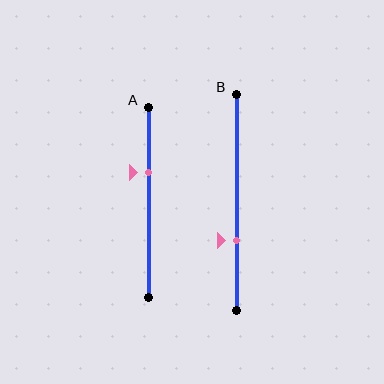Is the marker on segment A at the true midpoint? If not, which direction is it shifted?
No, the marker on segment A is shifted upward by about 16% of the segment length.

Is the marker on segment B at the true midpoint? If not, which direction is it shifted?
No, the marker on segment B is shifted downward by about 18% of the segment length.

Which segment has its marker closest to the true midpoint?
Segment A has its marker closest to the true midpoint.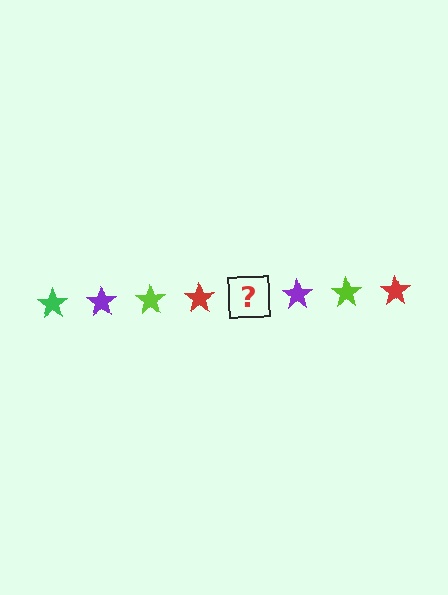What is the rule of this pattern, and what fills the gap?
The rule is that the pattern cycles through green, purple, lime, red stars. The gap should be filled with a green star.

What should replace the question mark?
The question mark should be replaced with a green star.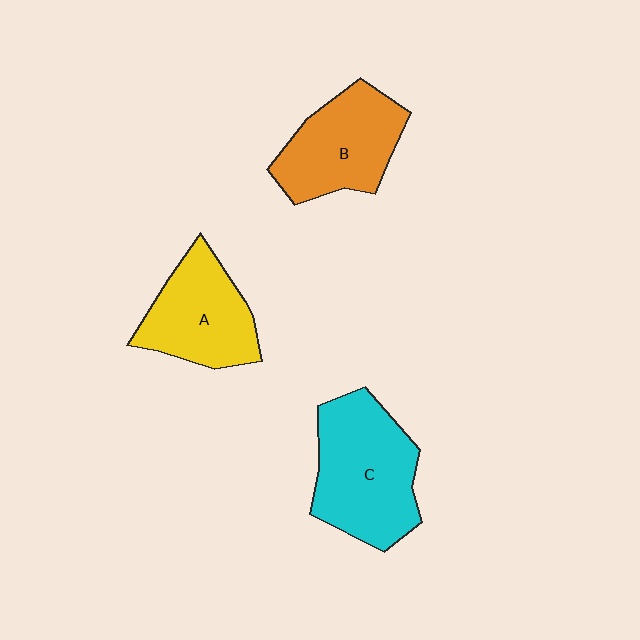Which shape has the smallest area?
Shape A (yellow).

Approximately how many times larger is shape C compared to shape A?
Approximately 1.3 times.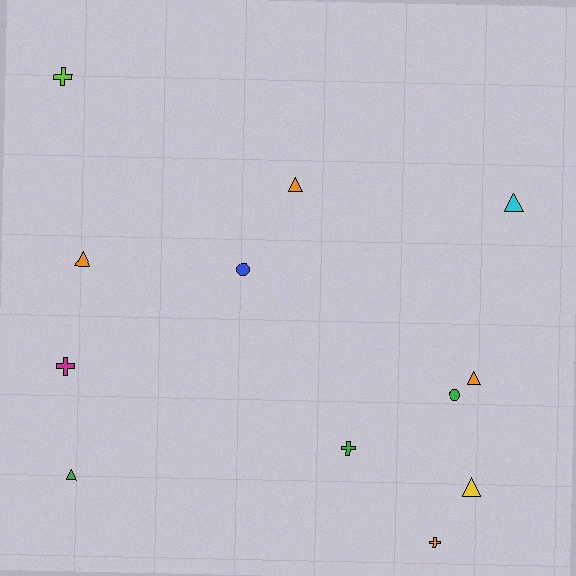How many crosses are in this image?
There are 4 crosses.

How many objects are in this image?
There are 12 objects.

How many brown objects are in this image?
There are no brown objects.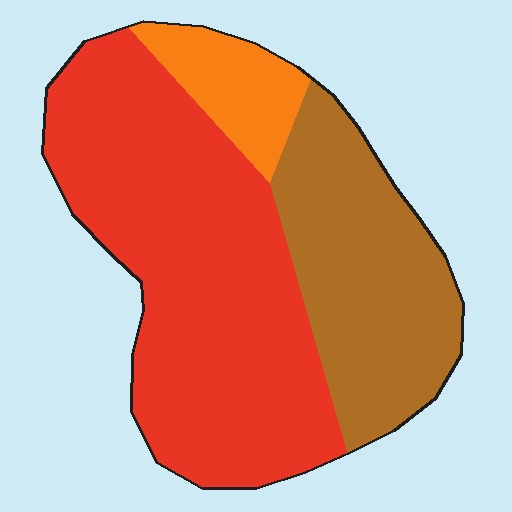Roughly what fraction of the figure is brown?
Brown takes up about one third (1/3) of the figure.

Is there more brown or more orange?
Brown.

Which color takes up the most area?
Red, at roughly 60%.